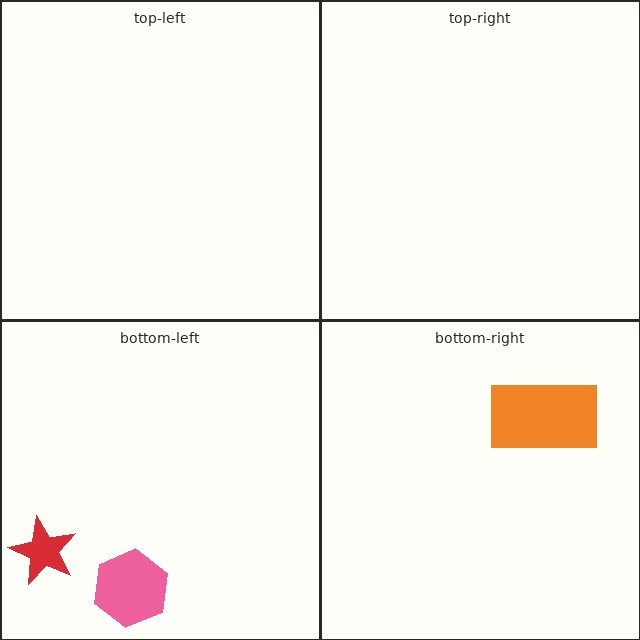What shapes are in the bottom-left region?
The red star, the pink hexagon.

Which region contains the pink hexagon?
The bottom-left region.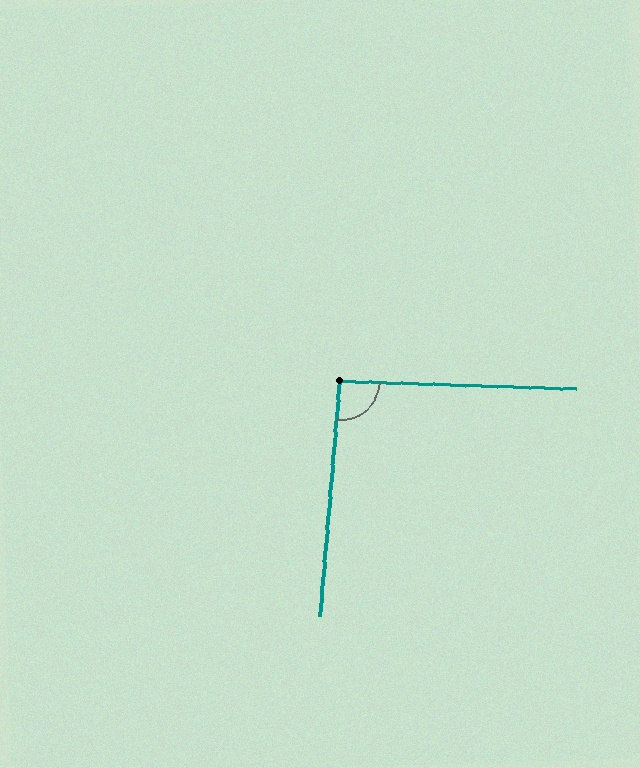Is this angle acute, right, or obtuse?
It is approximately a right angle.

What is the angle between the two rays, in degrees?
Approximately 93 degrees.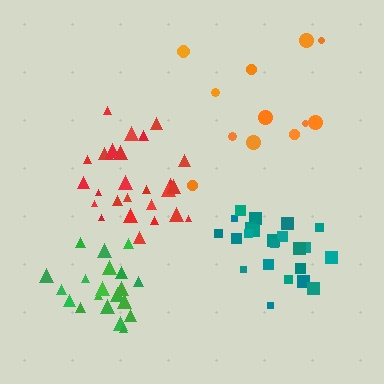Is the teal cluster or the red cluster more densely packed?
Teal.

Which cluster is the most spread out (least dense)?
Orange.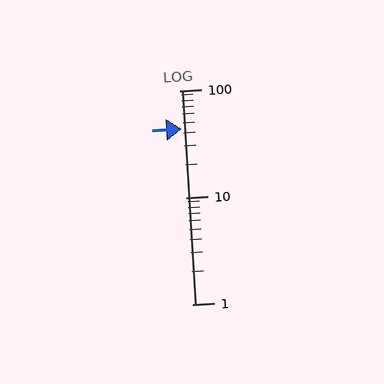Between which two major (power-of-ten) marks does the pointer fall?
The pointer is between 10 and 100.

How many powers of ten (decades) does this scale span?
The scale spans 2 decades, from 1 to 100.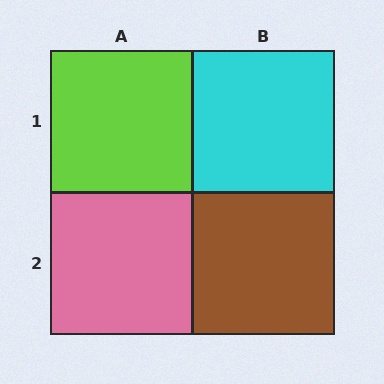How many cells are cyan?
1 cell is cyan.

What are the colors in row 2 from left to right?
Pink, brown.